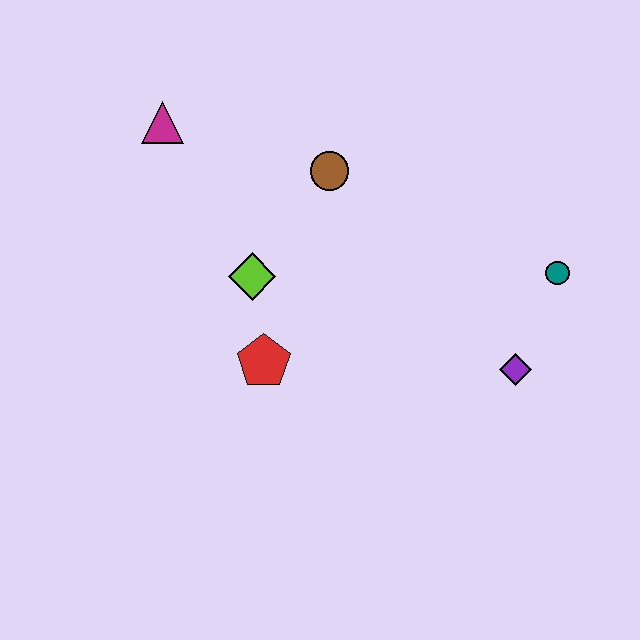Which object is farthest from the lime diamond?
The teal circle is farthest from the lime diamond.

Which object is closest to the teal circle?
The purple diamond is closest to the teal circle.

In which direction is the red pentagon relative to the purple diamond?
The red pentagon is to the left of the purple diamond.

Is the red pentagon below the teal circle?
Yes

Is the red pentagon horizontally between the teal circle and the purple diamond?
No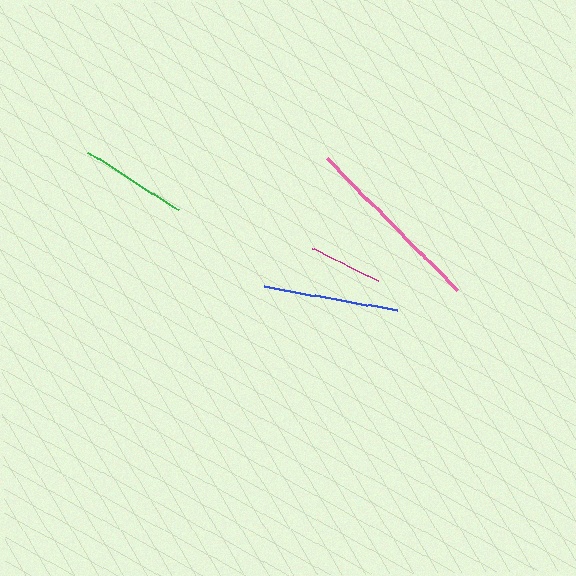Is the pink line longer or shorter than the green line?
The pink line is longer than the green line.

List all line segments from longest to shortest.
From longest to shortest: pink, blue, green, magenta.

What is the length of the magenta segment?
The magenta segment is approximately 73 pixels long.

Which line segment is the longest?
The pink line is the longest at approximately 186 pixels.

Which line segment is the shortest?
The magenta line is the shortest at approximately 73 pixels.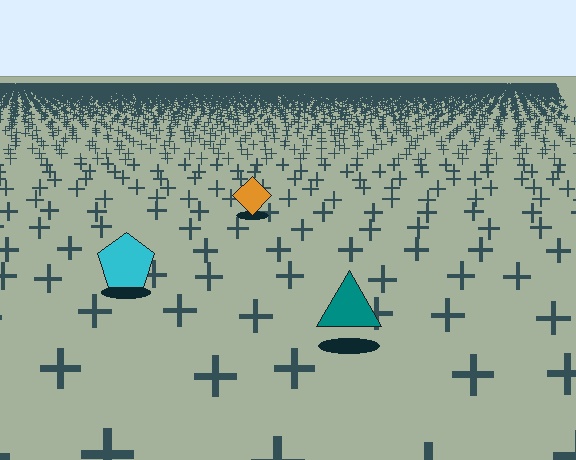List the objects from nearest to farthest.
From nearest to farthest: the teal triangle, the cyan pentagon, the orange diamond.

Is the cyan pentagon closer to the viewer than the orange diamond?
Yes. The cyan pentagon is closer — you can tell from the texture gradient: the ground texture is coarser near it.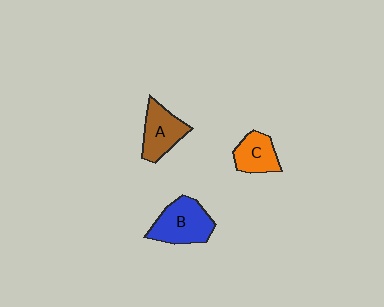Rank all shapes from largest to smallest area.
From largest to smallest: B (blue), A (brown), C (orange).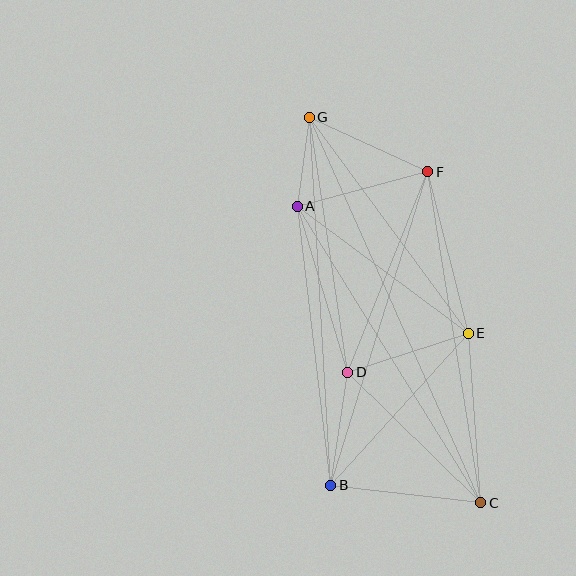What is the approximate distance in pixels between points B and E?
The distance between B and E is approximately 205 pixels.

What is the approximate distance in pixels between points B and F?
The distance between B and F is approximately 328 pixels.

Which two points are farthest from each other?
Points C and G are farthest from each other.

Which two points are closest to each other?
Points A and G are closest to each other.